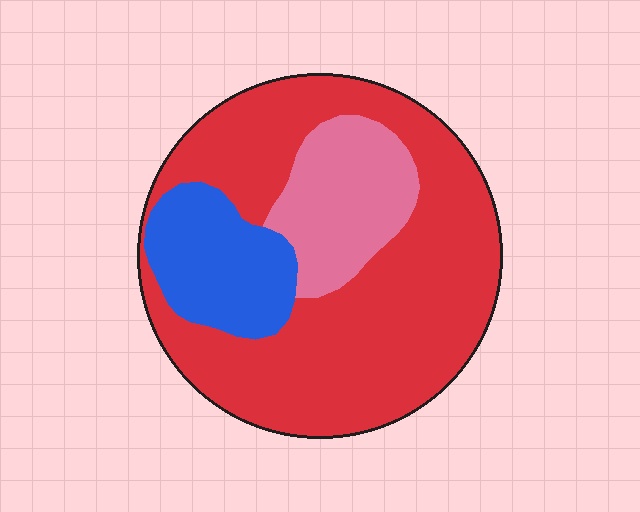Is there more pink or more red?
Red.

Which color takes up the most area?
Red, at roughly 65%.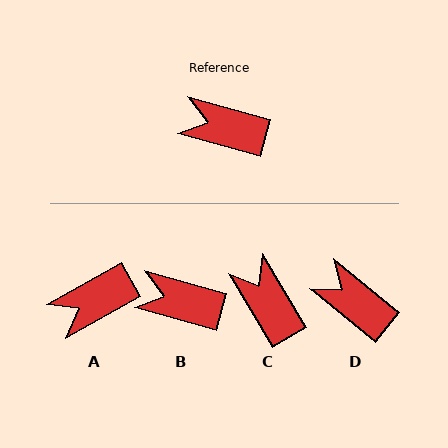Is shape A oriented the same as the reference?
No, it is off by about 45 degrees.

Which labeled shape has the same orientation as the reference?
B.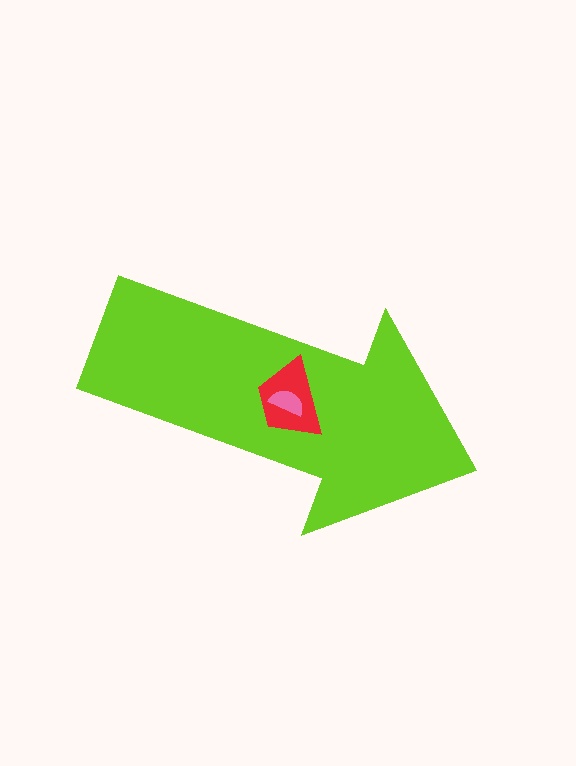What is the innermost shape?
The pink semicircle.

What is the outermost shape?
The lime arrow.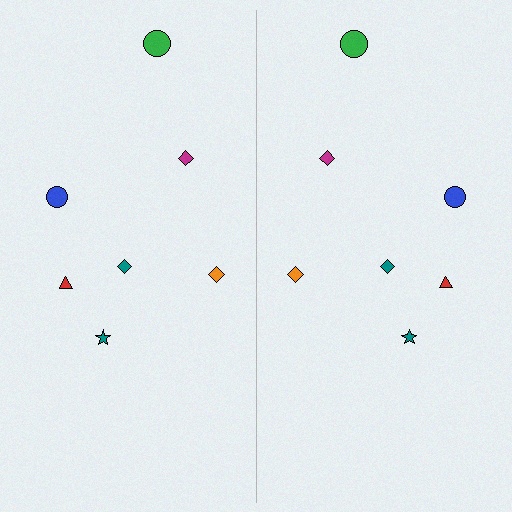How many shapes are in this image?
There are 14 shapes in this image.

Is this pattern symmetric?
Yes, this pattern has bilateral (reflection) symmetry.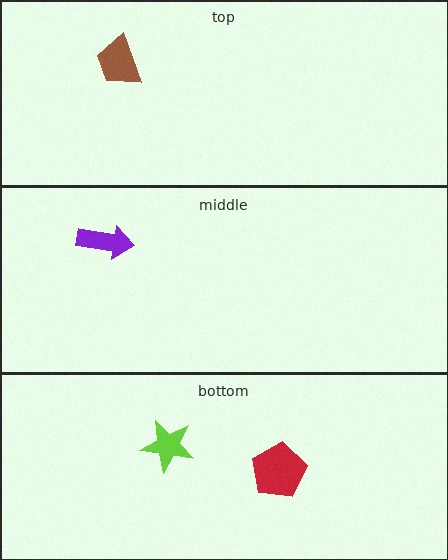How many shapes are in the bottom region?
2.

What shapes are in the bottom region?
The red pentagon, the lime star.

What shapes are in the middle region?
The purple arrow.